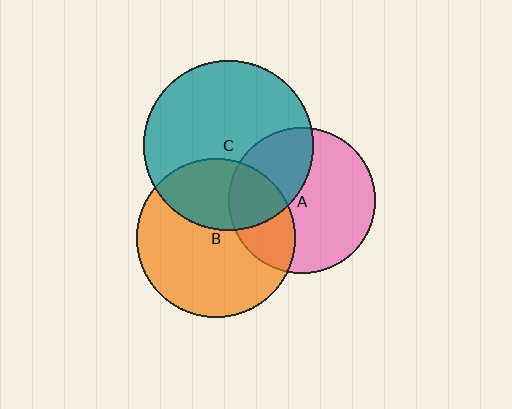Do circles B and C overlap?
Yes.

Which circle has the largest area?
Circle C (teal).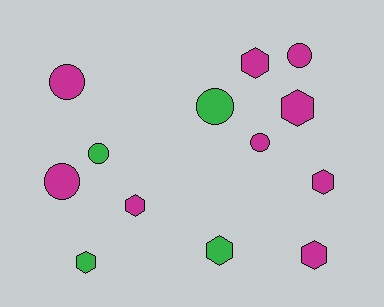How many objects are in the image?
There are 13 objects.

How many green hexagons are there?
There are 2 green hexagons.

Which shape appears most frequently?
Hexagon, with 7 objects.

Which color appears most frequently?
Magenta, with 9 objects.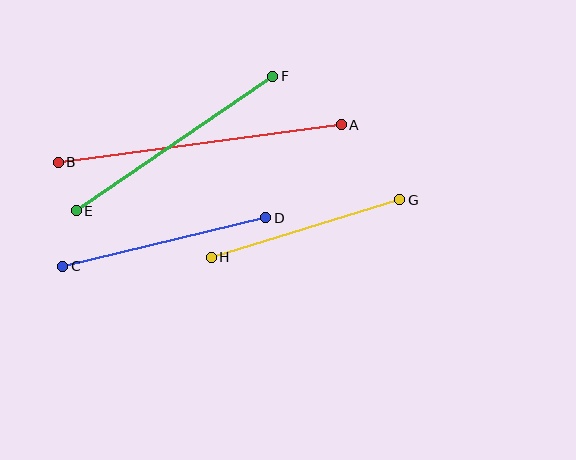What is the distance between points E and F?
The distance is approximately 238 pixels.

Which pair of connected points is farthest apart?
Points A and B are farthest apart.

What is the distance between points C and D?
The distance is approximately 209 pixels.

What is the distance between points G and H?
The distance is approximately 197 pixels.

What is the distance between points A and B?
The distance is approximately 285 pixels.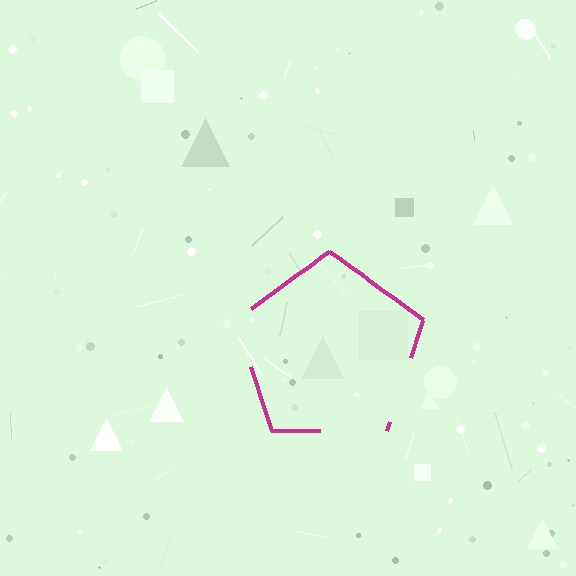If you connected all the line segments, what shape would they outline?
They would outline a pentagon.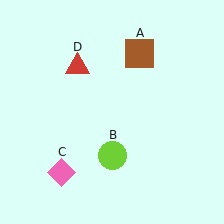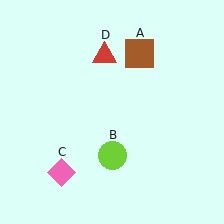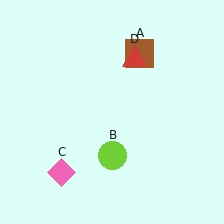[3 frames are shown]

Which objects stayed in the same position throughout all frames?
Brown square (object A) and lime circle (object B) and pink diamond (object C) remained stationary.